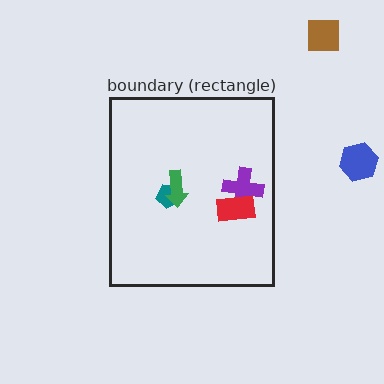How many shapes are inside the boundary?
4 inside, 2 outside.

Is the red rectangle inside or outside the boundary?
Inside.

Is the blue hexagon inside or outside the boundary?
Outside.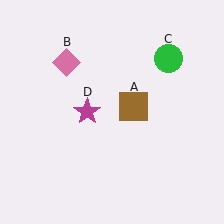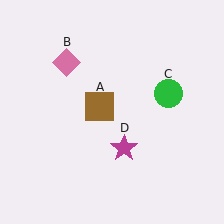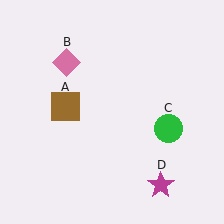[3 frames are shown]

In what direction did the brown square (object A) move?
The brown square (object A) moved left.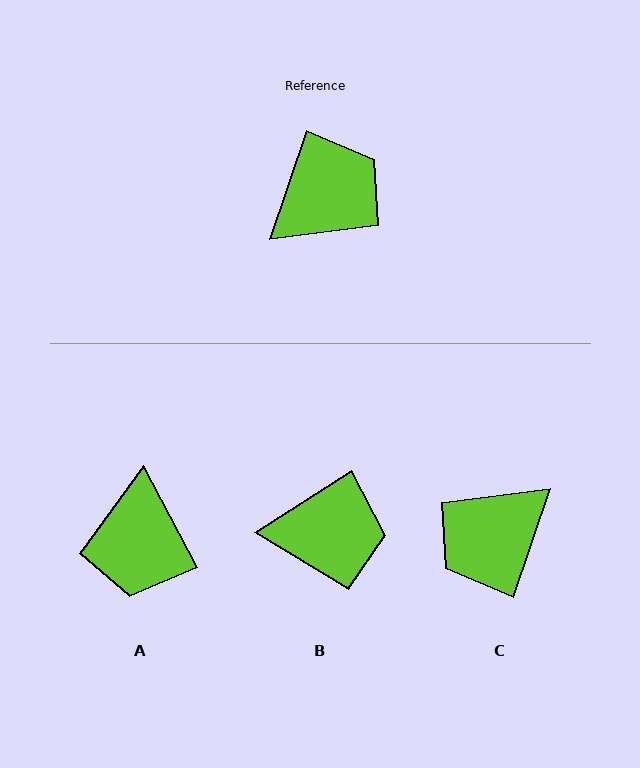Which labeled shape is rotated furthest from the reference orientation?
C, about 180 degrees away.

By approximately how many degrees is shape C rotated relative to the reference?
Approximately 180 degrees counter-clockwise.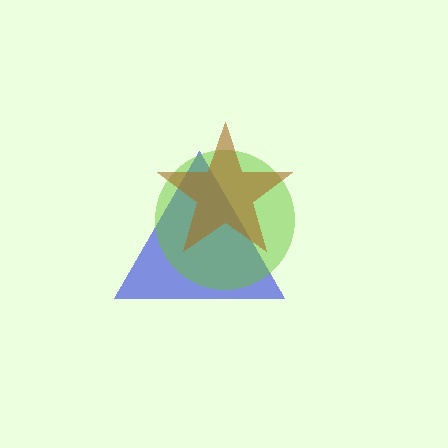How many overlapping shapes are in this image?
There are 3 overlapping shapes in the image.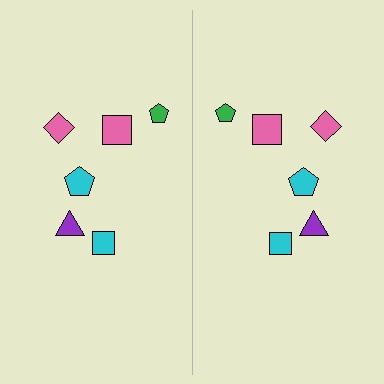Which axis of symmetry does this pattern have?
The pattern has a vertical axis of symmetry running through the center of the image.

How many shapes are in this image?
There are 12 shapes in this image.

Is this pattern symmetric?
Yes, this pattern has bilateral (reflection) symmetry.